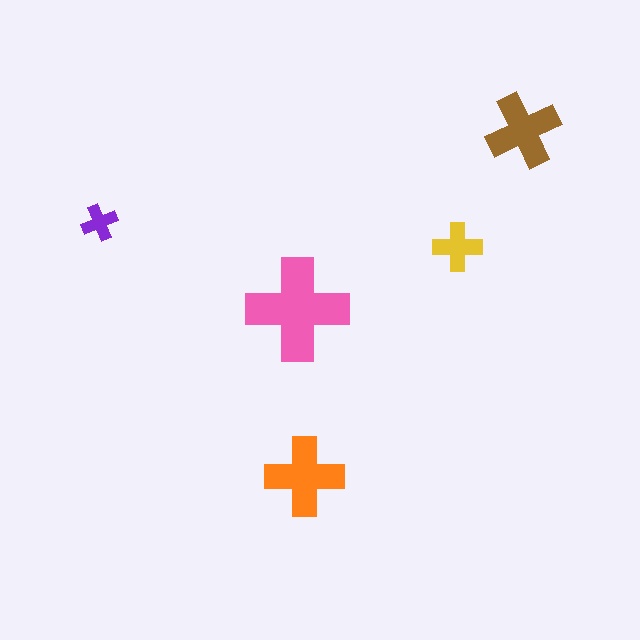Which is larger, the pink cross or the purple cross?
The pink one.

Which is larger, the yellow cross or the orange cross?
The orange one.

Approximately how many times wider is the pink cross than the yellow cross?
About 2 times wider.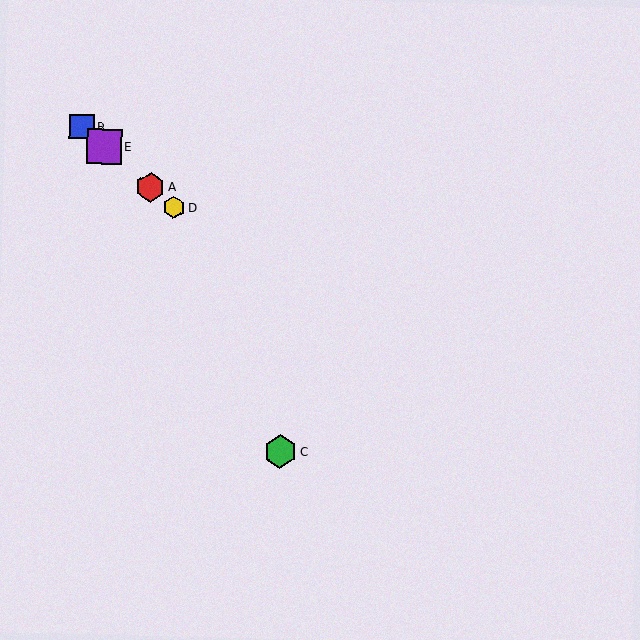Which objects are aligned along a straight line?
Objects A, B, D, E are aligned along a straight line.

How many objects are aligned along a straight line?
4 objects (A, B, D, E) are aligned along a straight line.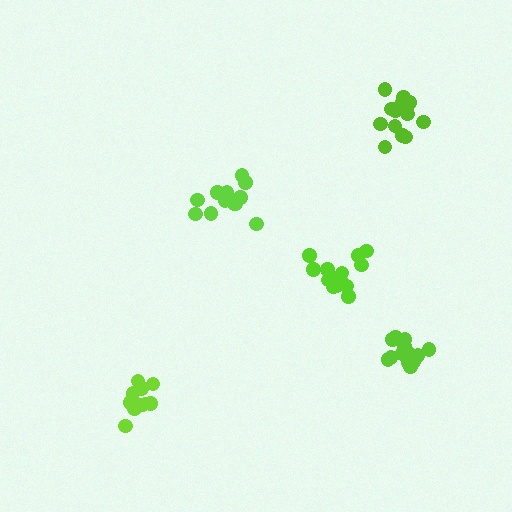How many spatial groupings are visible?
There are 5 spatial groupings.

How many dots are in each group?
Group 1: 16 dots, Group 2: 13 dots, Group 3: 15 dots, Group 4: 11 dots, Group 5: 14 dots (69 total).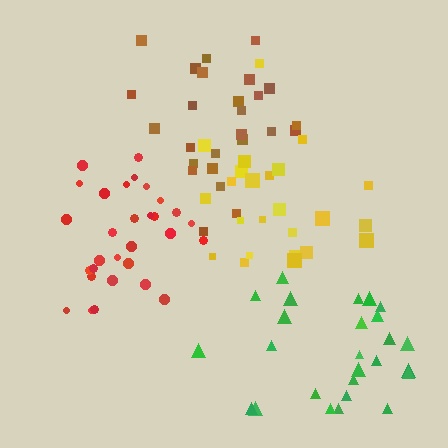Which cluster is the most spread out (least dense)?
Green.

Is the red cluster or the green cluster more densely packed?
Red.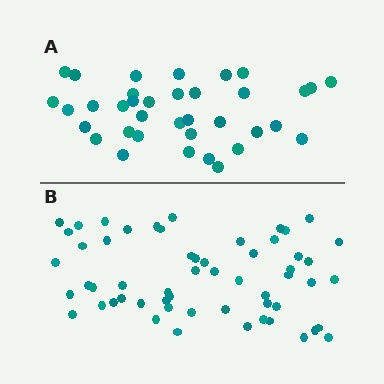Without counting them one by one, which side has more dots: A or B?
Region B (the bottom region) has more dots.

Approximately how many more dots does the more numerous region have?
Region B has approximately 20 more dots than region A.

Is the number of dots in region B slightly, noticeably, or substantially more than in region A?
Region B has substantially more. The ratio is roughly 1.6 to 1.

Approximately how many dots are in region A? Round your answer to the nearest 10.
About 40 dots. (The exact count is 36, which rounds to 40.)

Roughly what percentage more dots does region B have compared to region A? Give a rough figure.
About 60% more.